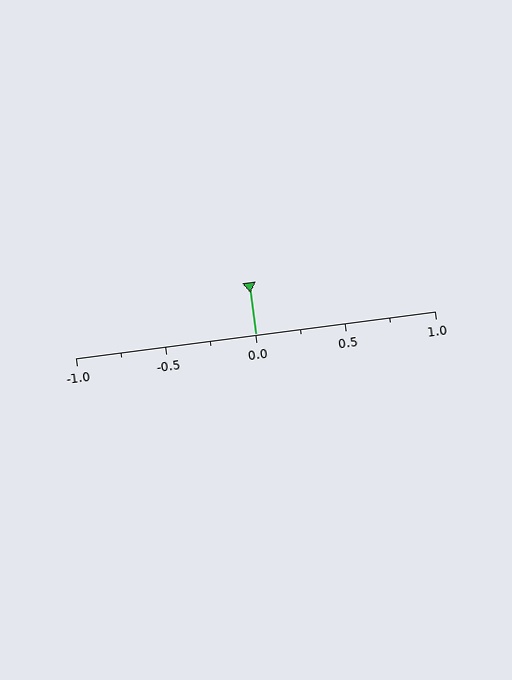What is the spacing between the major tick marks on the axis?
The major ticks are spaced 0.5 apart.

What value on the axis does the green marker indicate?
The marker indicates approximately 0.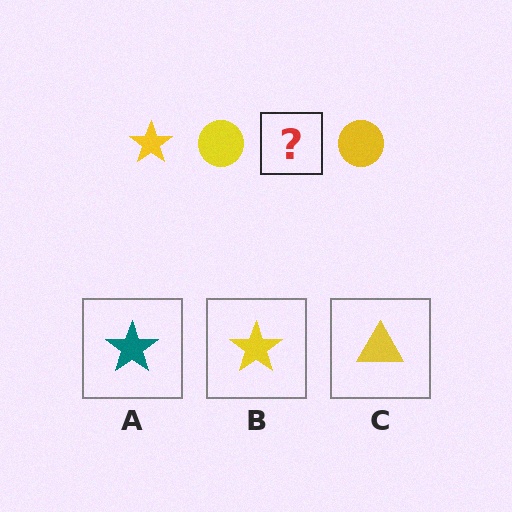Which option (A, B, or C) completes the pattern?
B.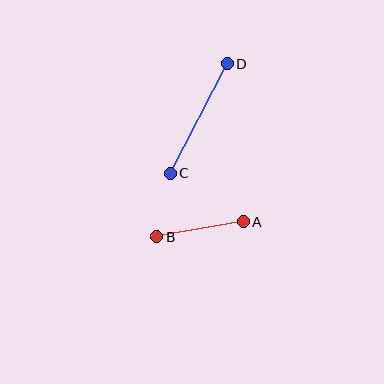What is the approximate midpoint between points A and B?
The midpoint is at approximately (200, 229) pixels.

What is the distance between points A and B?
The distance is approximately 87 pixels.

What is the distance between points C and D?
The distance is approximately 123 pixels.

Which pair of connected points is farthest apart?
Points C and D are farthest apart.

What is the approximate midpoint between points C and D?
The midpoint is at approximately (199, 119) pixels.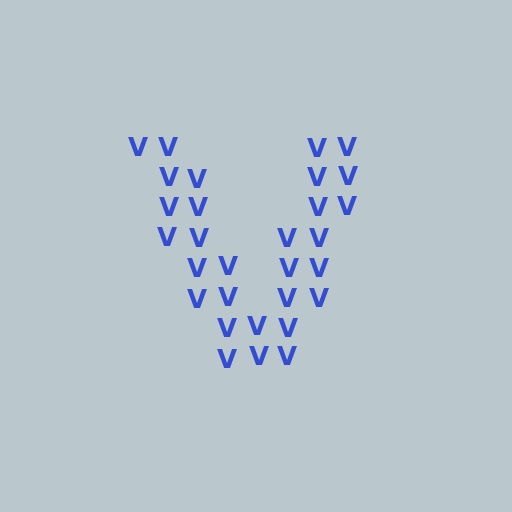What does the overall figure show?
The overall figure shows the letter V.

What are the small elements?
The small elements are letter V's.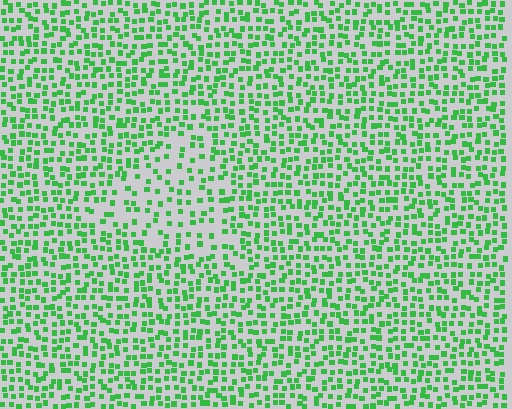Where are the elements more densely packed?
The elements are more densely packed outside the triangle boundary.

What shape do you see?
I see a triangle.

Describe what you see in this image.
The image contains small green elements arranged at two different densities. A triangle-shaped region is visible where the elements are less densely packed than the surrounding area.